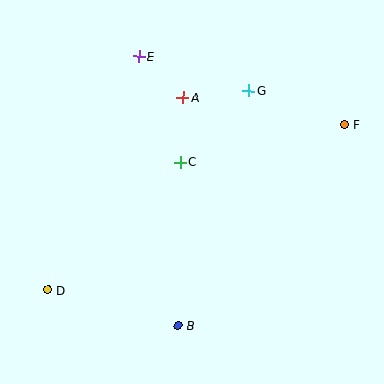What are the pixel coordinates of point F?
Point F is at (345, 125).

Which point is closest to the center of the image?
Point C at (180, 162) is closest to the center.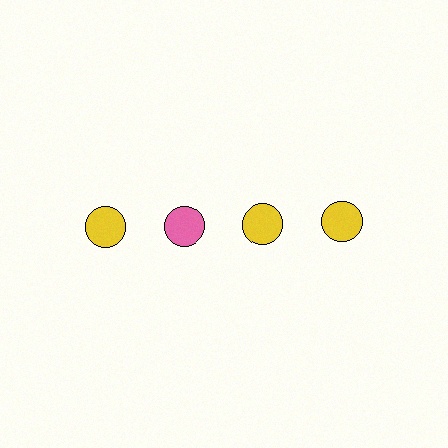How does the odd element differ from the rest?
It has a different color: pink instead of yellow.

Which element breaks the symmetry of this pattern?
The pink circle in the top row, second from left column breaks the symmetry. All other shapes are yellow circles.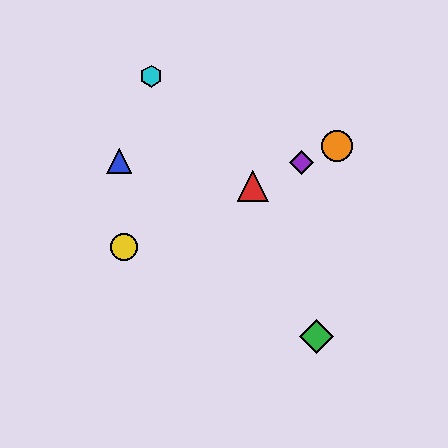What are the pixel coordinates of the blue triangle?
The blue triangle is at (119, 161).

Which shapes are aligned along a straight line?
The red triangle, the yellow circle, the purple diamond, the orange circle are aligned along a straight line.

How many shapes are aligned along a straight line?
4 shapes (the red triangle, the yellow circle, the purple diamond, the orange circle) are aligned along a straight line.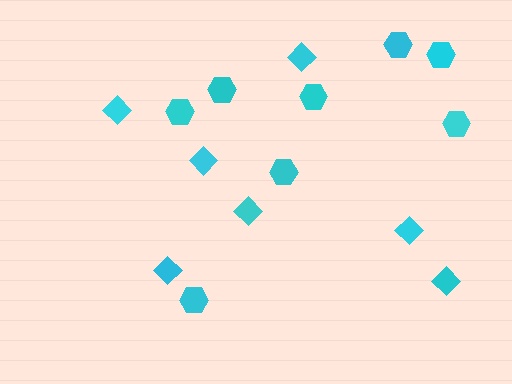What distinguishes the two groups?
There are 2 groups: one group of hexagons (8) and one group of diamonds (7).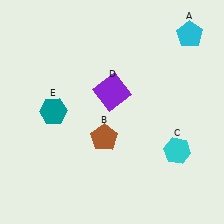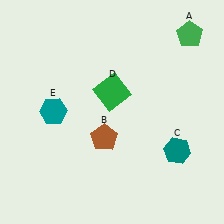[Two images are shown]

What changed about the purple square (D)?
In Image 1, D is purple. In Image 2, it changed to green.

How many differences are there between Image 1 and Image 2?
There are 3 differences between the two images.